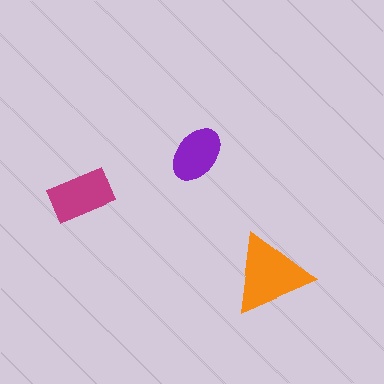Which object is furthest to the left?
The magenta rectangle is leftmost.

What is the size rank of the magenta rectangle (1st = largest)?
2nd.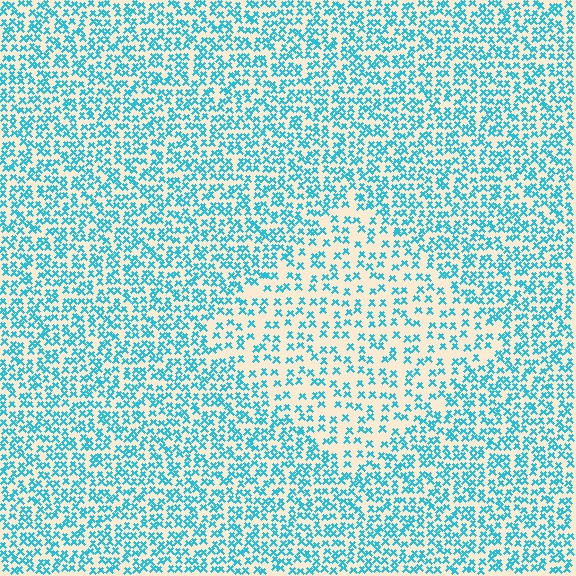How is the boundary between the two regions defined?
The boundary is defined by a change in element density (approximately 1.8x ratio). All elements are the same color, size, and shape.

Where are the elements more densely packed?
The elements are more densely packed outside the diamond boundary.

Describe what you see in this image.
The image contains small cyan elements arranged at two different densities. A diamond-shaped region is visible where the elements are less densely packed than the surrounding area.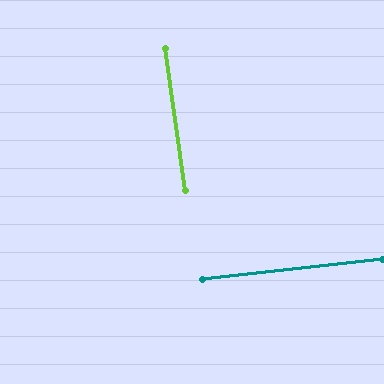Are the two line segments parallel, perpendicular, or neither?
Perpendicular — they meet at approximately 89°.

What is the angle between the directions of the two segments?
Approximately 89 degrees.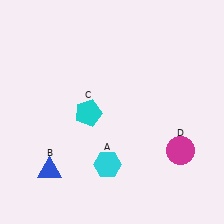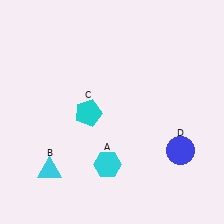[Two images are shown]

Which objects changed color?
B changed from blue to cyan. D changed from magenta to blue.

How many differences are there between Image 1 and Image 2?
There are 2 differences between the two images.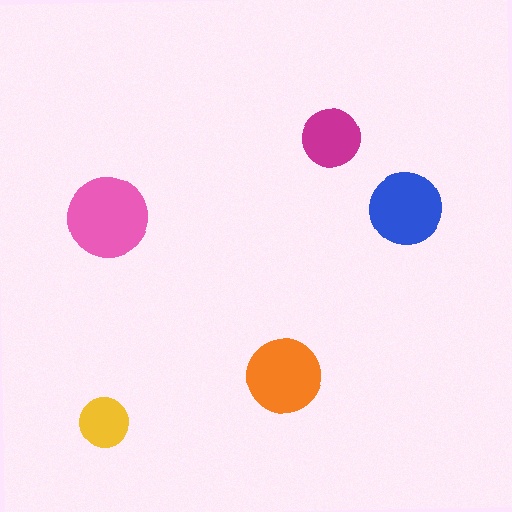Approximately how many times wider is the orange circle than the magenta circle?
About 1.5 times wider.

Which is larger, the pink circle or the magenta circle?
The pink one.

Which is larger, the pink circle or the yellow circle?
The pink one.